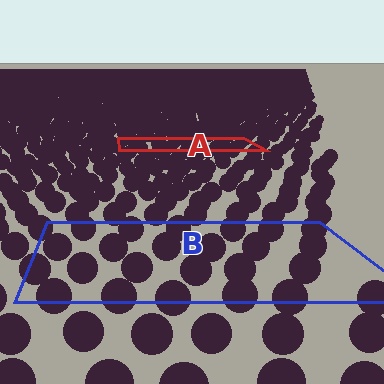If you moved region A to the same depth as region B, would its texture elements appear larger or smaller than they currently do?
They would appear larger. At a closer depth, the same texture elements are projected at a bigger on-screen size.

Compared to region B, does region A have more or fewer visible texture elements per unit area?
Region A has more texture elements per unit area — they are packed more densely because it is farther away.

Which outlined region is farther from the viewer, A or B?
Region A is farther from the viewer — the texture elements inside it appear smaller and more densely packed.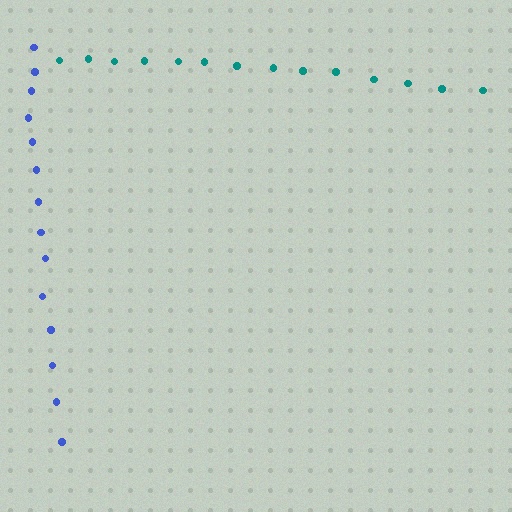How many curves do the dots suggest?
There are 2 distinct paths.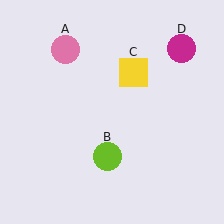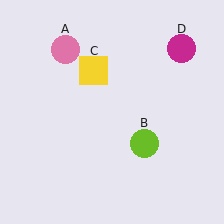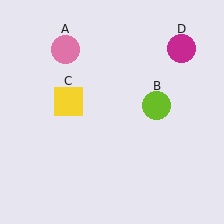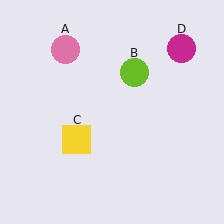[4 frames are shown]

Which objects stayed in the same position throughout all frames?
Pink circle (object A) and magenta circle (object D) remained stationary.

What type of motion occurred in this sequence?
The lime circle (object B), yellow square (object C) rotated counterclockwise around the center of the scene.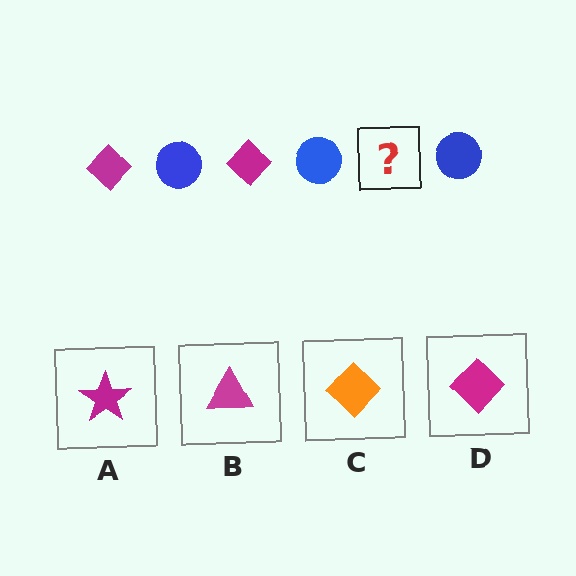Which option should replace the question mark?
Option D.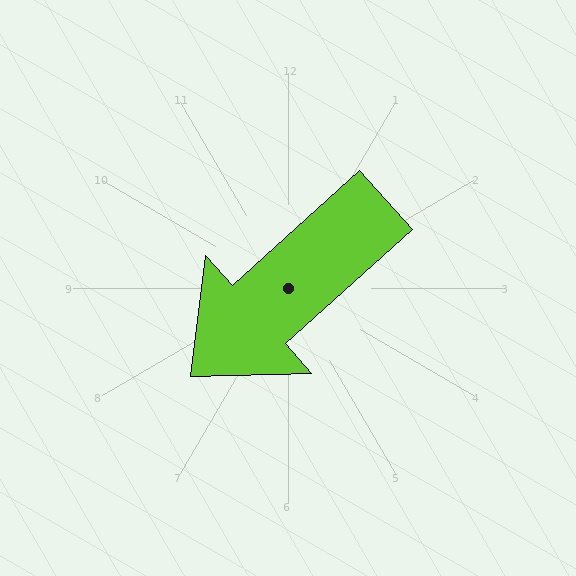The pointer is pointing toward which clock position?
Roughly 8 o'clock.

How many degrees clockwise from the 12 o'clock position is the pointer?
Approximately 228 degrees.